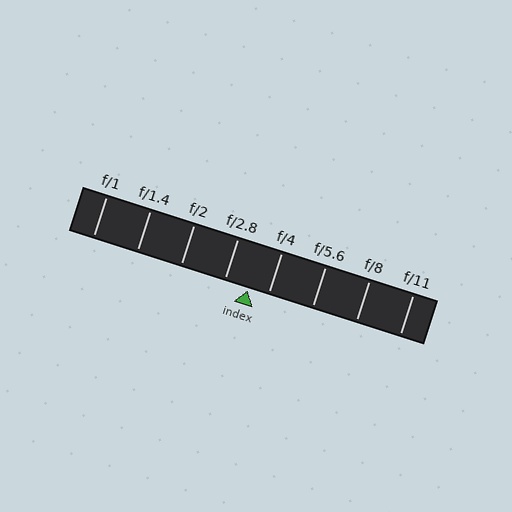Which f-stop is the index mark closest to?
The index mark is closest to f/4.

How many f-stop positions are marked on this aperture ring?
There are 8 f-stop positions marked.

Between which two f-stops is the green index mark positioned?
The index mark is between f/2.8 and f/4.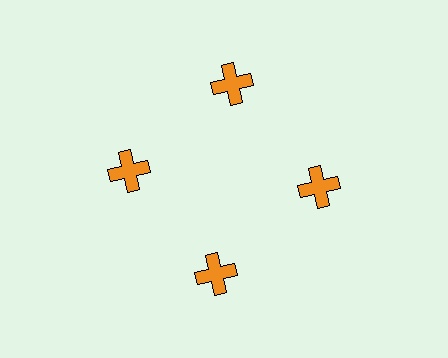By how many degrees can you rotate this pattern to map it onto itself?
The pattern maps onto itself every 90 degrees of rotation.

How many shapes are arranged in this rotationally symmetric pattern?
There are 4 shapes, arranged in 4 groups of 1.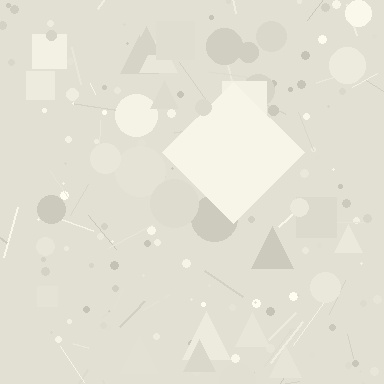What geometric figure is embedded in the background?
A diamond is embedded in the background.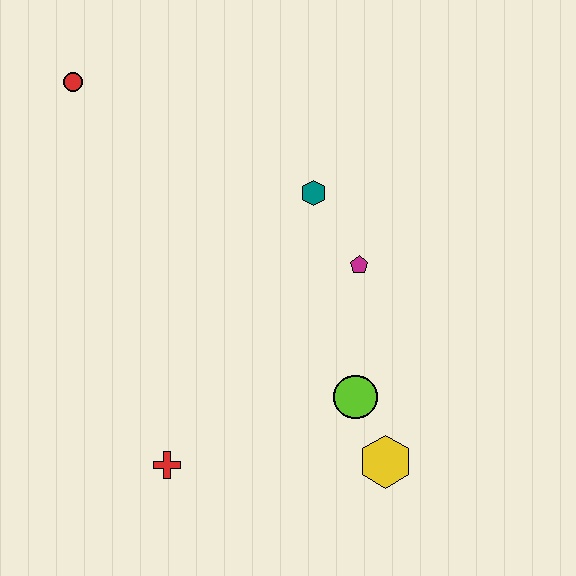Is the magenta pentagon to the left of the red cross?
No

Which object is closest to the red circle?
The teal hexagon is closest to the red circle.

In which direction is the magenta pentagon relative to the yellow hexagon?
The magenta pentagon is above the yellow hexagon.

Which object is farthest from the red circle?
The yellow hexagon is farthest from the red circle.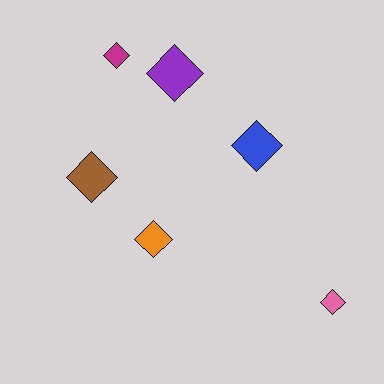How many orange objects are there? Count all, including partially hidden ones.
There is 1 orange object.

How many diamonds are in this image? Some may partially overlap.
There are 6 diamonds.